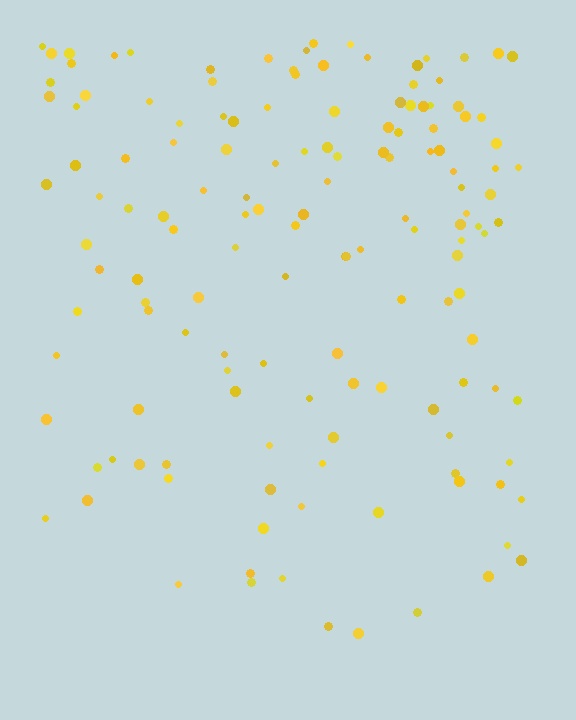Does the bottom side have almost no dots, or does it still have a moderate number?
Still a moderate number, just noticeably fewer than the top.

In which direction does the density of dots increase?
From bottom to top, with the top side densest.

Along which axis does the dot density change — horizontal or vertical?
Vertical.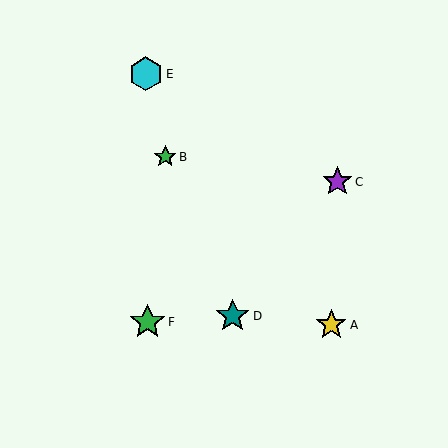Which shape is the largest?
The green star (labeled F) is the largest.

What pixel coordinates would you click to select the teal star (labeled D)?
Click at (233, 316) to select the teal star D.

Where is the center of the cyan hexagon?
The center of the cyan hexagon is at (146, 74).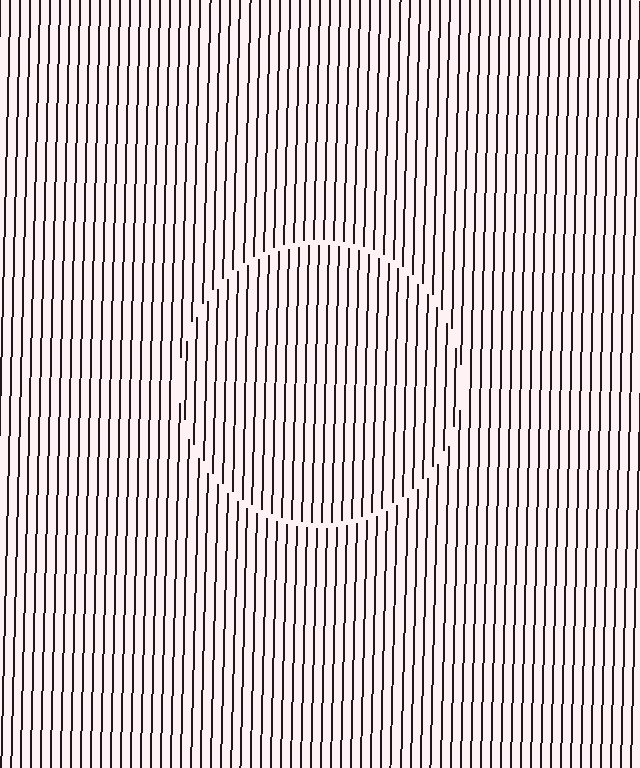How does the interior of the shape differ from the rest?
The interior of the shape contains the same grating, shifted by half a period — the contour is defined by the phase discontinuity where line-ends from the inner and outer gratings abut.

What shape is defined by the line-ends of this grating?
An illusory circle. The interior of the shape contains the same grating, shifted by half a period — the contour is defined by the phase discontinuity where line-ends from the inner and outer gratings abut.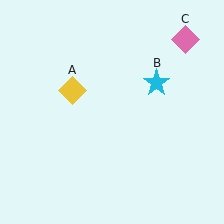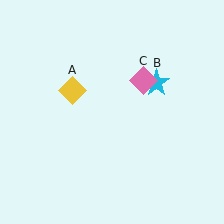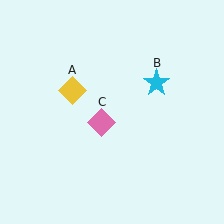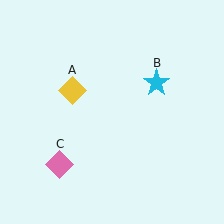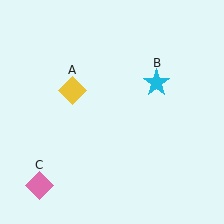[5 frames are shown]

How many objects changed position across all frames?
1 object changed position: pink diamond (object C).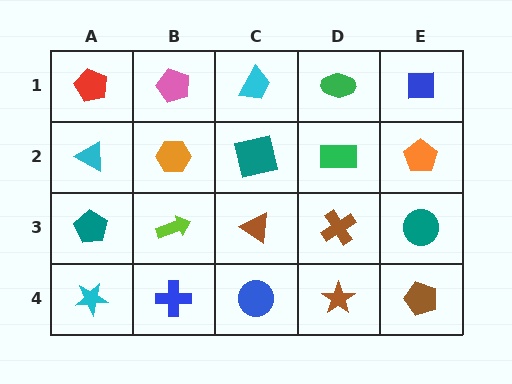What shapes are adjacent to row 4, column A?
A teal pentagon (row 3, column A), a blue cross (row 4, column B).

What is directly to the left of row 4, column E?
A brown star.